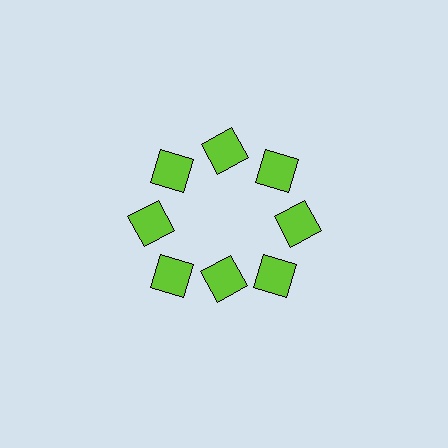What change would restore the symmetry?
The symmetry would be restored by moving it outward, back onto the ring so that all 8 squares sit at equal angles and equal distance from the center.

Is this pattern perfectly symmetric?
No. The 8 lime squares are arranged in a ring, but one element near the 6 o'clock position is pulled inward toward the center, breaking the 8-fold rotational symmetry.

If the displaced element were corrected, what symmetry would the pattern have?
It would have 8-fold rotational symmetry — the pattern would map onto itself every 45 degrees.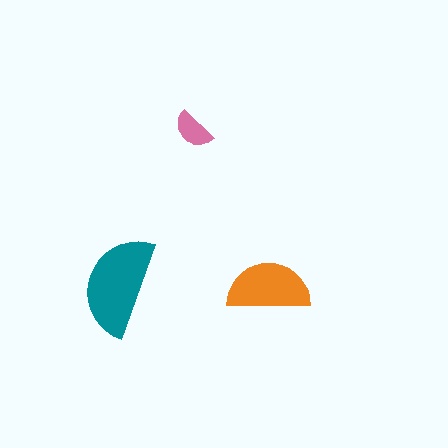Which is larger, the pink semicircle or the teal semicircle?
The teal one.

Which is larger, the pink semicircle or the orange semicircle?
The orange one.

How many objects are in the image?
There are 3 objects in the image.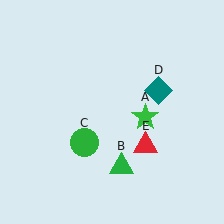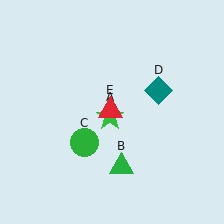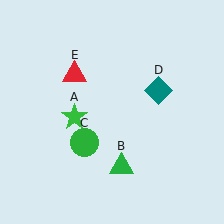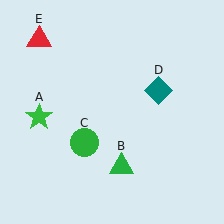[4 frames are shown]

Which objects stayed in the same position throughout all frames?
Green triangle (object B) and green circle (object C) and teal diamond (object D) remained stationary.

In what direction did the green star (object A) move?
The green star (object A) moved left.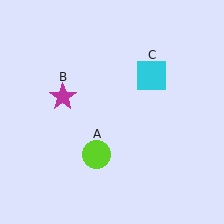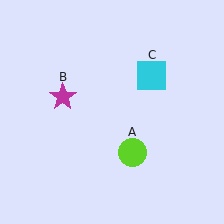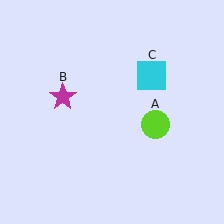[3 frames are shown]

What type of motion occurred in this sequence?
The lime circle (object A) rotated counterclockwise around the center of the scene.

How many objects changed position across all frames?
1 object changed position: lime circle (object A).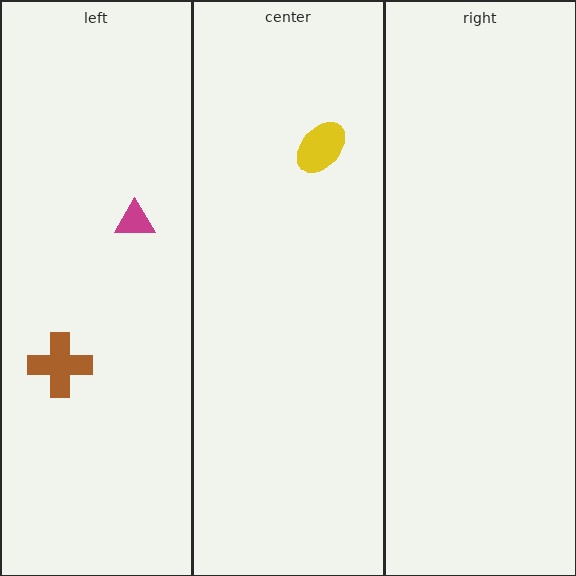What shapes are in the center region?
The yellow ellipse.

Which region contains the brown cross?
The left region.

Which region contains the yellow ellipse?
The center region.